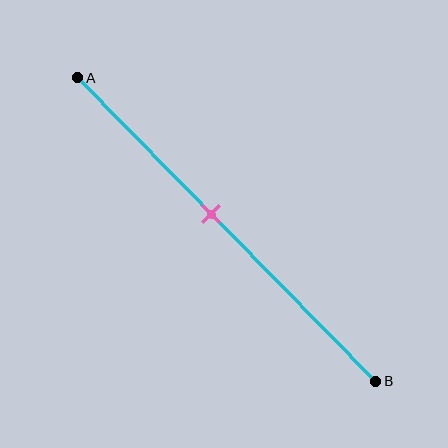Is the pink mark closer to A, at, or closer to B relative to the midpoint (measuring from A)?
The pink mark is closer to point A than the midpoint of segment AB.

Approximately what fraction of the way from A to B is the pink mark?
The pink mark is approximately 45% of the way from A to B.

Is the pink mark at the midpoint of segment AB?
No, the mark is at about 45% from A, not at the 50% midpoint.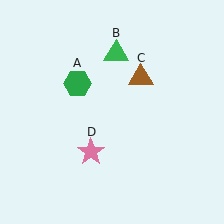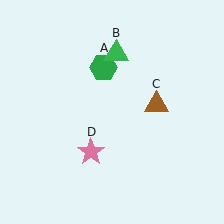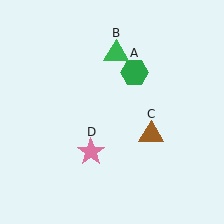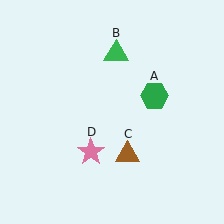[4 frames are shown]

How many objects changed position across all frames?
2 objects changed position: green hexagon (object A), brown triangle (object C).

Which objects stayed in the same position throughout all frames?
Green triangle (object B) and pink star (object D) remained stationary.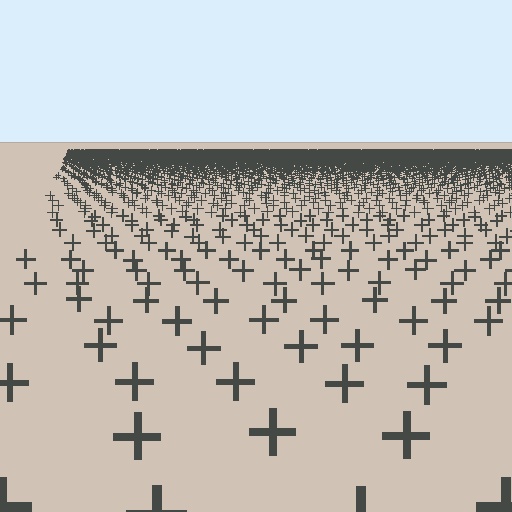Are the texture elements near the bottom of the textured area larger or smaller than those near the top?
Larger. Near the bottom, elements are closer to the viewer and appear at a bigger on-screen size.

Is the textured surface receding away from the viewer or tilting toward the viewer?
The surface is receding away from the viewer. Texture elements get smaller and denser toward the top.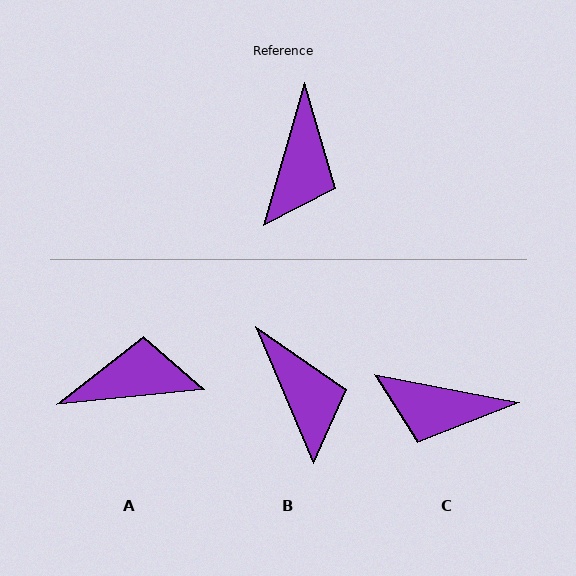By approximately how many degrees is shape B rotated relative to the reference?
Approximately 39 degrees counter-clockwise.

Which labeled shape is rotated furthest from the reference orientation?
A, about 112 degrees away.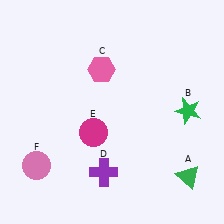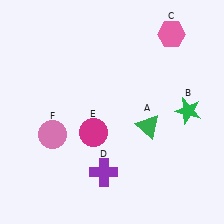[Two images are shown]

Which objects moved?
The objects that moved are: the green triangle (A), the pink hexagon (C), the pink circle (F).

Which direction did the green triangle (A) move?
The green triangle (A) moved up.